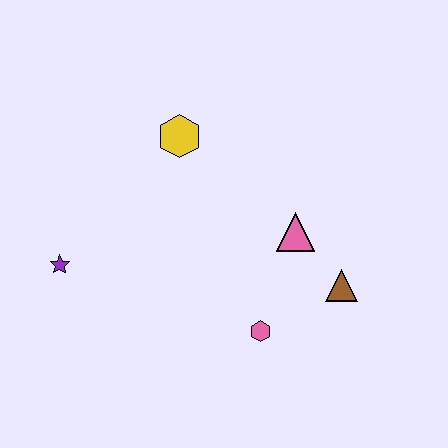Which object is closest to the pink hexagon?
The brown triangle is closest to the pink hexagon.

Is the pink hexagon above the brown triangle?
No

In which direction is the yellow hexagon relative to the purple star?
The yellow hexagon is above the purple star.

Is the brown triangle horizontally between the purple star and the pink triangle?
No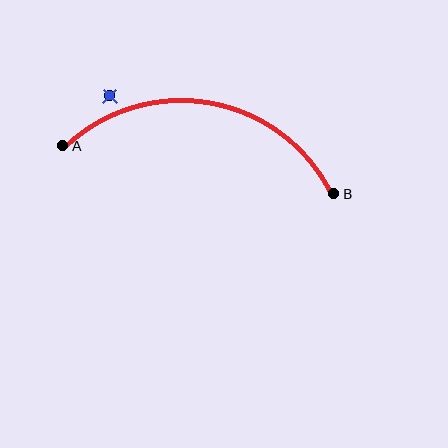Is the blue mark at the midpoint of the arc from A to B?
No — the blue mark does not lie on the arc at all. It sits slightly outside the curve.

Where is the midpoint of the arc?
The arc midpoint is the point on the curve farthest from the straight line joining A and B. It sits above that line.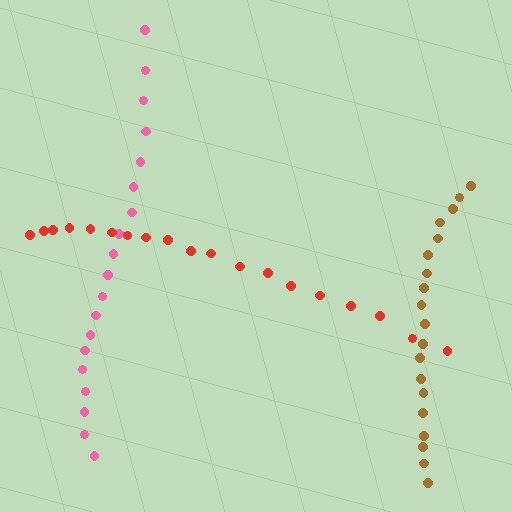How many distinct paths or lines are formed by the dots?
There are 3 distinct paths.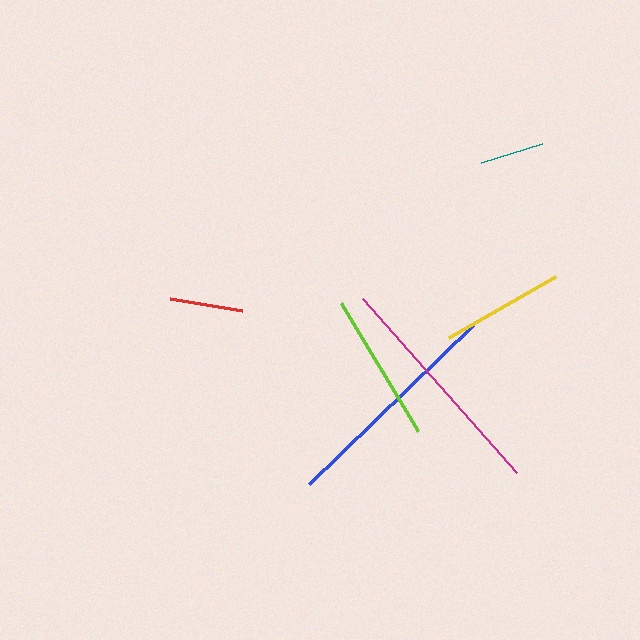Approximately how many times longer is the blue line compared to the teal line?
The blue line is approximately 3.6 times the length of the teal line.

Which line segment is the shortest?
The teal line is the shortest at approximately 64 pixels.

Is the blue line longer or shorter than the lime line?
The blue line is longer than the lime line.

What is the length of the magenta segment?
The magenta segment is approximately 233 pixels long.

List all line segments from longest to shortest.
From longest to shortest: magenta, blue, lime, yellow, red, teal.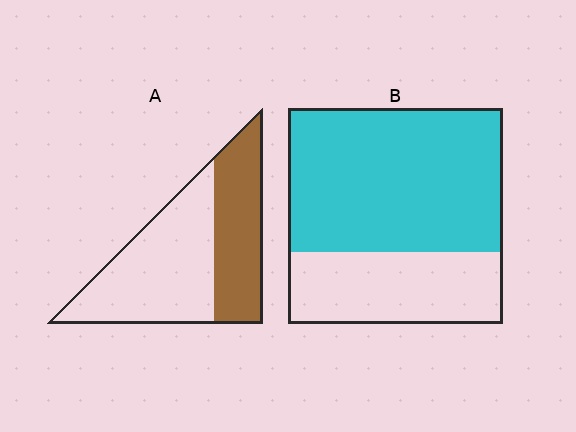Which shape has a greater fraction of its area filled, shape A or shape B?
Shape B.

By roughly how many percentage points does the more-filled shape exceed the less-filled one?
By roughly 25 percentage points (B over A).